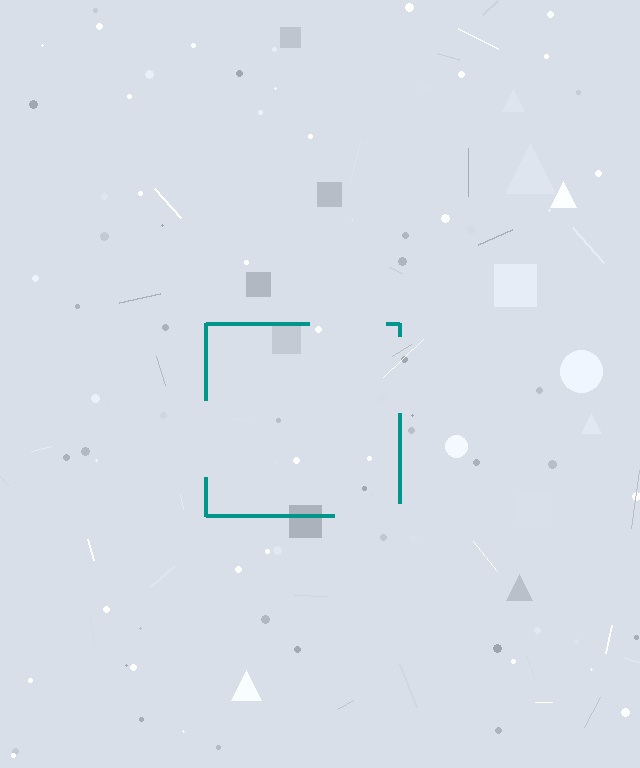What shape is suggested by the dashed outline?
The dashed outline suggests a square.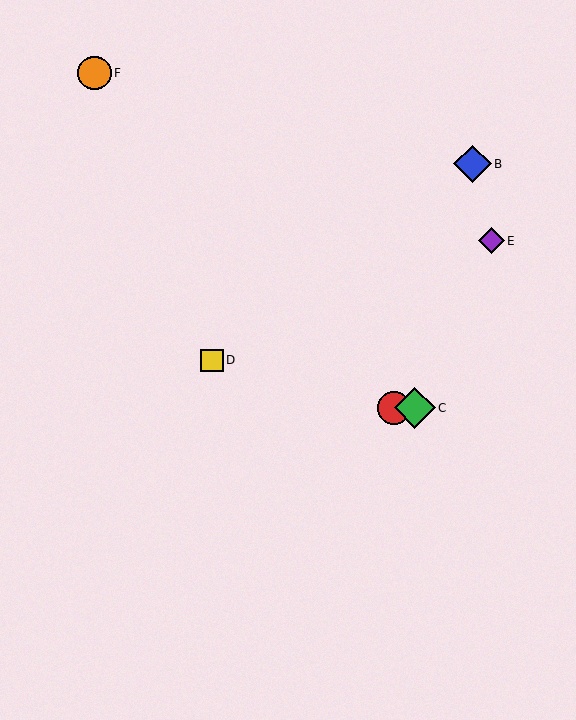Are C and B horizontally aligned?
No, C is at y≈408 and B is at y≈164.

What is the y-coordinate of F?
Object F is at y≈73.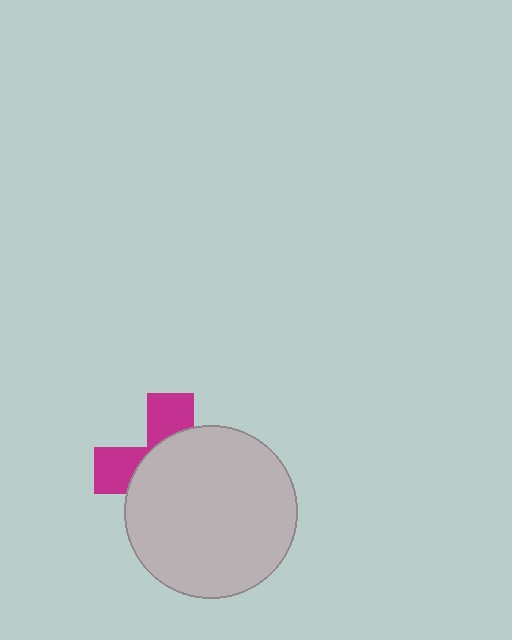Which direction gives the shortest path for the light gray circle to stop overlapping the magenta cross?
Moving toward the lower-right gives the shortest separation.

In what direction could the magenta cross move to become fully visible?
The magenta cross could move toward the upper-left. That would shift it out from behind the light gray circle entirely.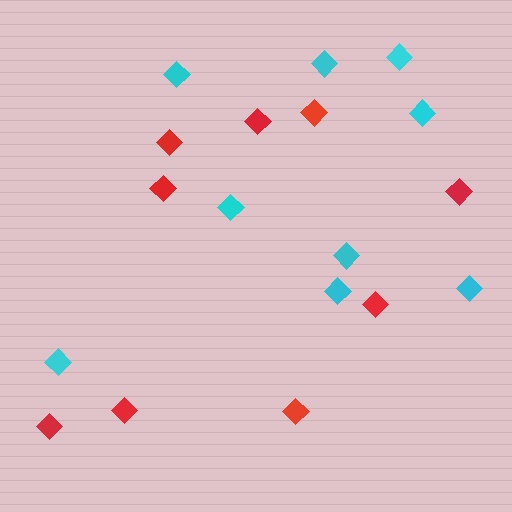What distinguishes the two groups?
There are 2 groups: one group of red diamonds (9) and one group of cyan diamonds (9).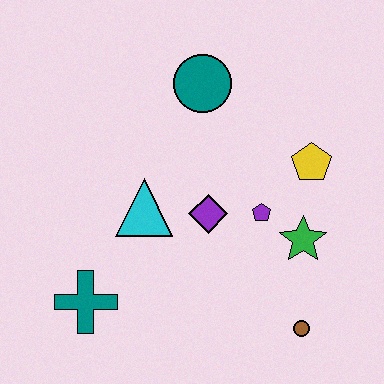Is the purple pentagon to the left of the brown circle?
Yes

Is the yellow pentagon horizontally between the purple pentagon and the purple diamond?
No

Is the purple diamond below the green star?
No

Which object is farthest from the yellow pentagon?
The teal cross is farthest from the yellow pentagon.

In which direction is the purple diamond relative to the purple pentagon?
The purple diamond is to the left of the purple pentagon.